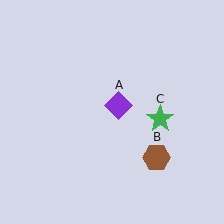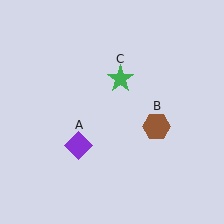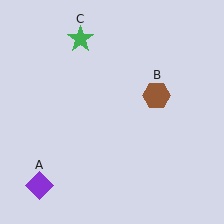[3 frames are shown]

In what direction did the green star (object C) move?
The green star (object C) moved up and to the left.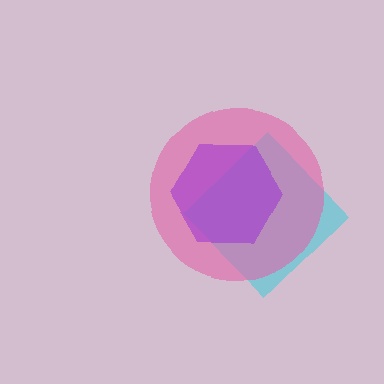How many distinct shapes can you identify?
There are 3 distinct shapes: a cyan diamond, a pink circle, a purple hexagon.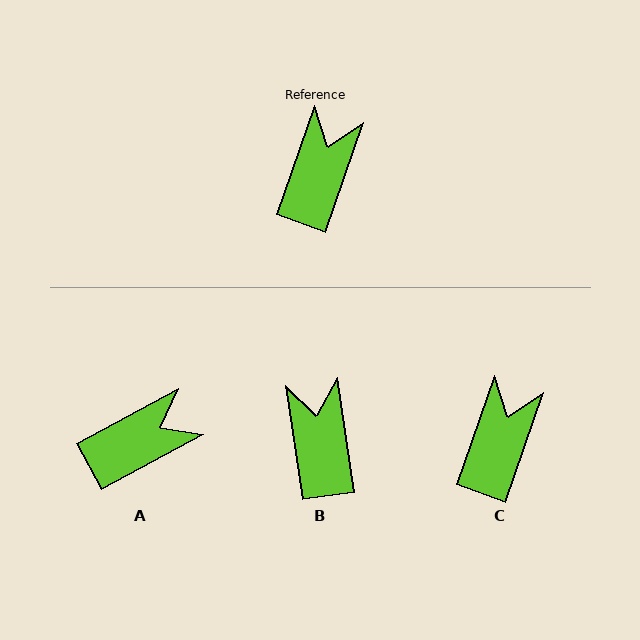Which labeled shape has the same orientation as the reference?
C.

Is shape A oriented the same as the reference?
No, it is off by about 42 degrees.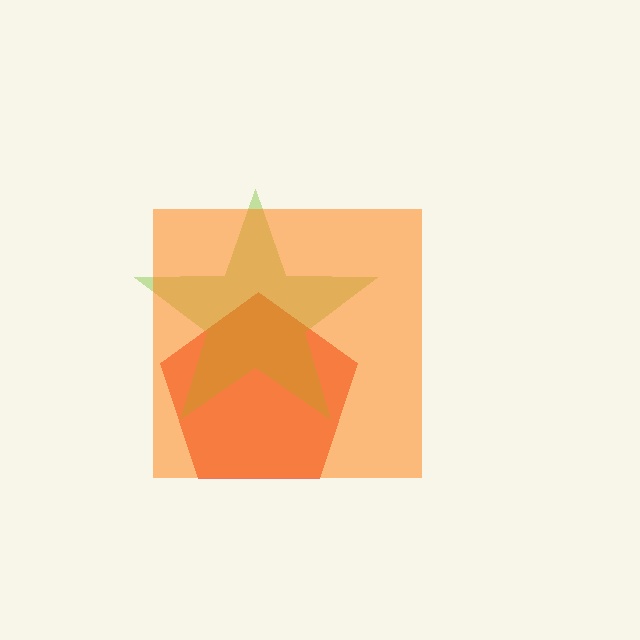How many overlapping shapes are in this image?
There are 3 overlapping shapes in the image.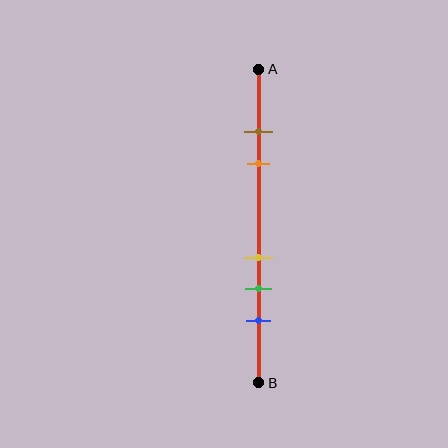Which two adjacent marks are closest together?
The brown and orange marks are the closest adjacent pair.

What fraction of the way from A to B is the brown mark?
The brown mark is approximately 20% (0.2) of the way from A to B.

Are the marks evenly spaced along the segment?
No, the marks are not evenly spaced.